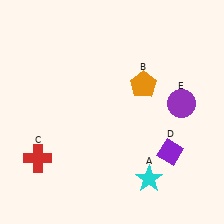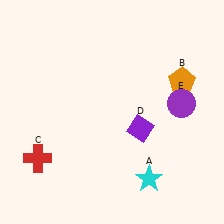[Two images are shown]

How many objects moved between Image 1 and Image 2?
2 objects moved between the two images.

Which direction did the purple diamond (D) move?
The purple diamond (D) moved left.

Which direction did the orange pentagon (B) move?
The orange pentagon (B) moved right.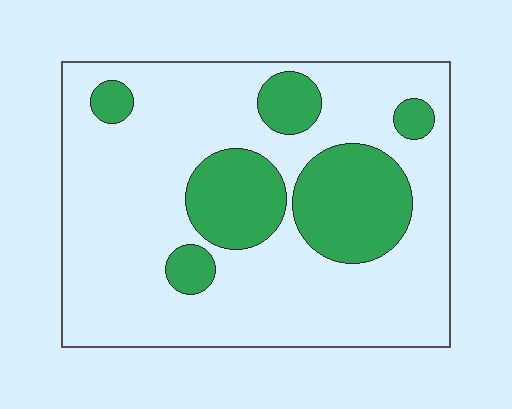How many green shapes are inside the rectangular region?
6.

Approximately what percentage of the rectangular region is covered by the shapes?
Approximately 25%.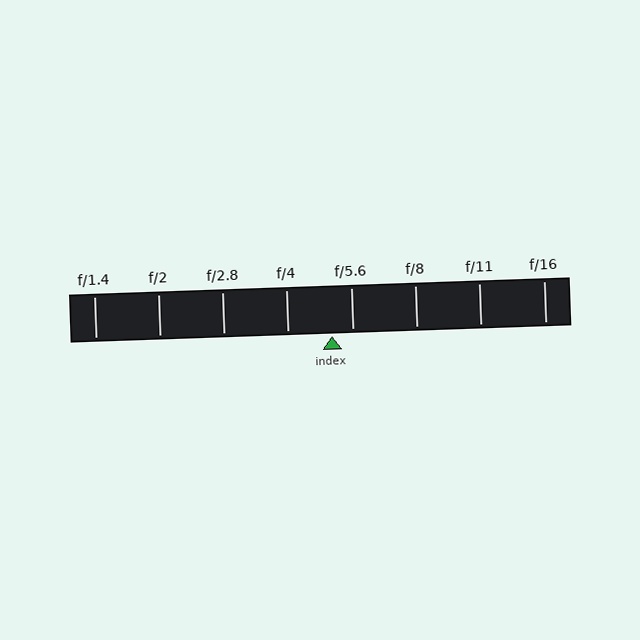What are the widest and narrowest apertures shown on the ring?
The widest aperture shown is f/1.4 and the narrowest is f/16.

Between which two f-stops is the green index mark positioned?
The index mark is between f/4 and f/5.6.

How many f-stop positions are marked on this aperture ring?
There are 8 f-stop positions marked.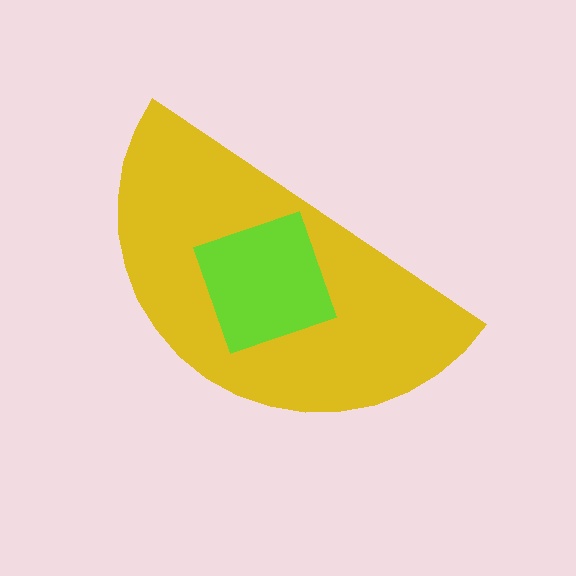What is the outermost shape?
The yellow semicircle.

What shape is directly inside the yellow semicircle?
The lime diamond.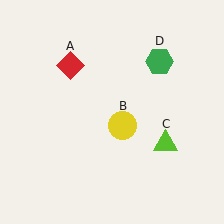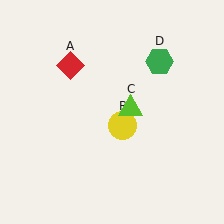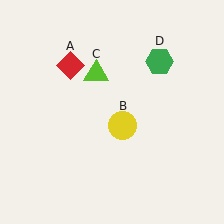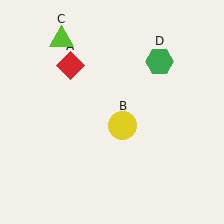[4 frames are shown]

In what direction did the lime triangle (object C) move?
The lime triangle (object C) moved up and to the left.